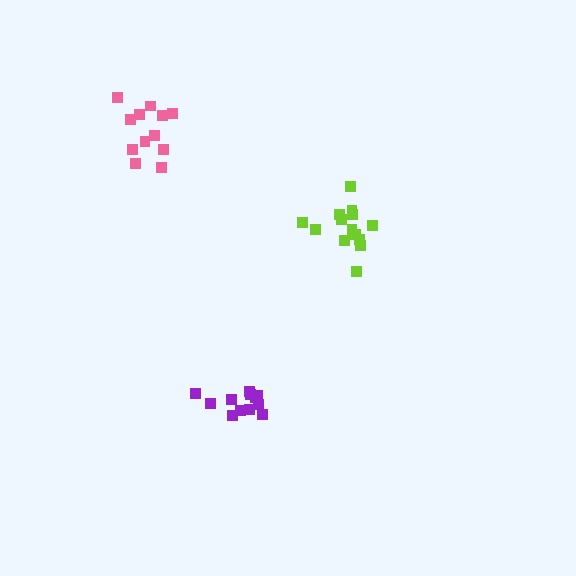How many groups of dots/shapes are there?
There are 3 groups.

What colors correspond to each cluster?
The clusters are colored: pink, lime, purple.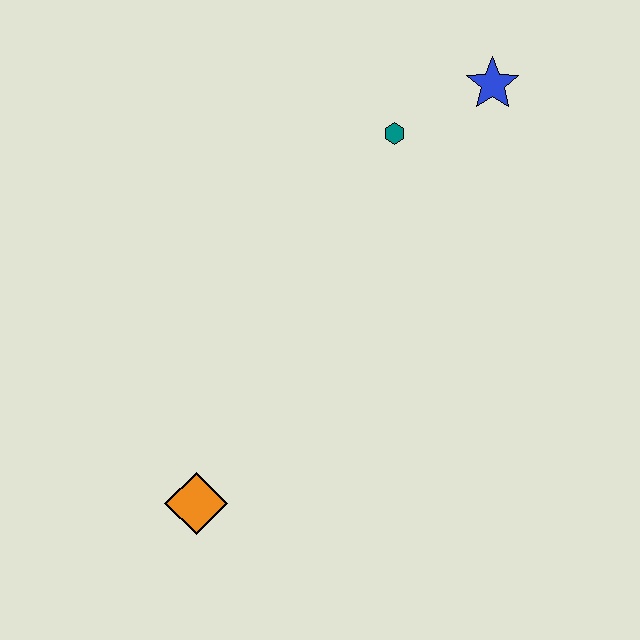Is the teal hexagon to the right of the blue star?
No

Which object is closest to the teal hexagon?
The blue star is closest to the teal hexagon.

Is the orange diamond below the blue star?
Yes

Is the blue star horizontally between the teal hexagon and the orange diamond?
No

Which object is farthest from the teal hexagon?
The orange diamond is farthest from the teal hexagon.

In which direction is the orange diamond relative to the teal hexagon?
The orange diamond is below the teal hexagon.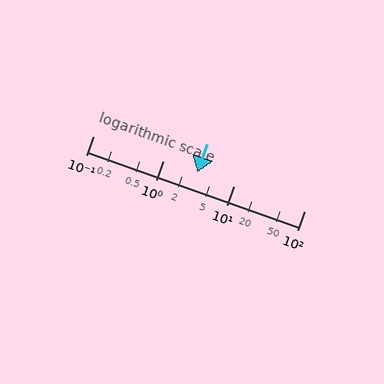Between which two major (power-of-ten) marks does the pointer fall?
The pointer is between 1 and 10.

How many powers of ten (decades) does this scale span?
The scale spans 3 decades, from 0.1 to 100.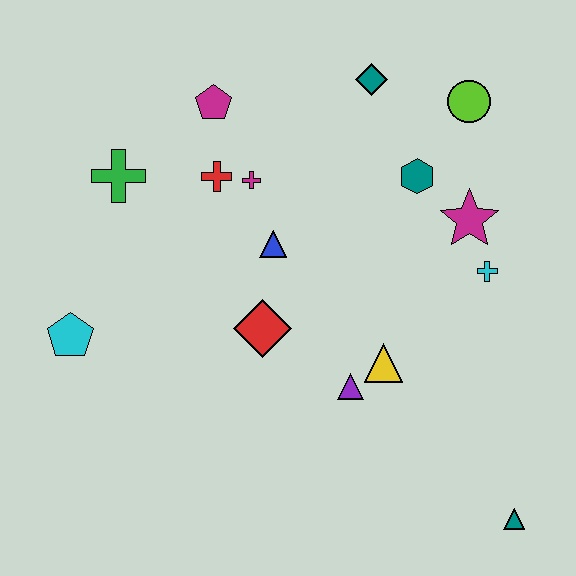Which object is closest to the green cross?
The red cross is closest to the green cross.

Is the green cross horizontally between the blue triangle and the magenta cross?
No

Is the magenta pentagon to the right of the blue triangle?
No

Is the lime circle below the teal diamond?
Yes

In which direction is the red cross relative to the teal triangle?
The red cross is above the teal triangle.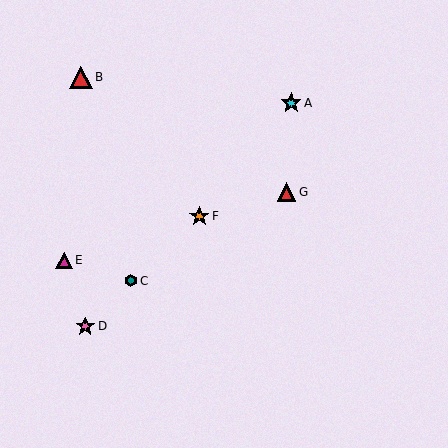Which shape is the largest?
The red triangle (labeled B) is the largest.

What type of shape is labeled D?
Shape D is a pink star.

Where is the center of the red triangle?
The center of the red triangle is at (81, 78).